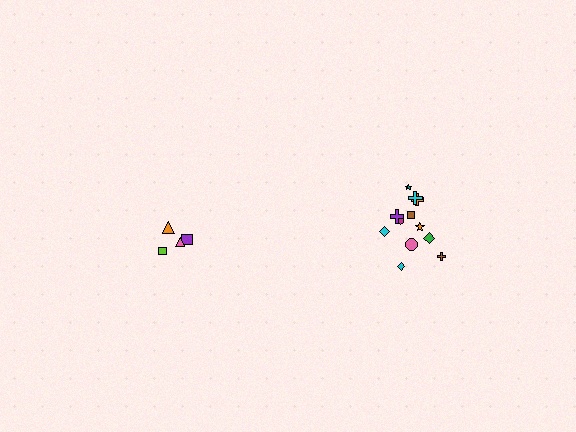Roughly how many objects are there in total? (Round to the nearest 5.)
Roughly 15 objects in total.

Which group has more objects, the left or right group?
The right group.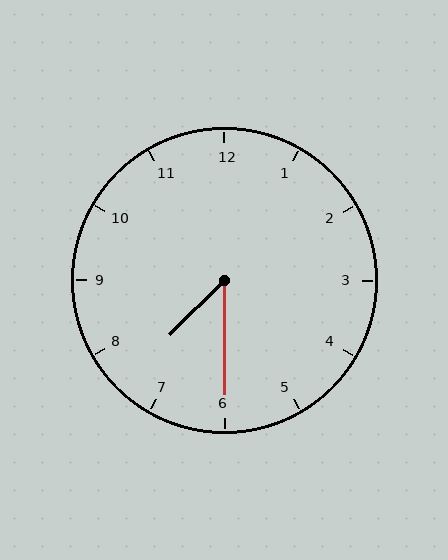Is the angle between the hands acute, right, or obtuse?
It is acute.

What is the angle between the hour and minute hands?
Approximately 45 degrees.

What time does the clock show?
7:30.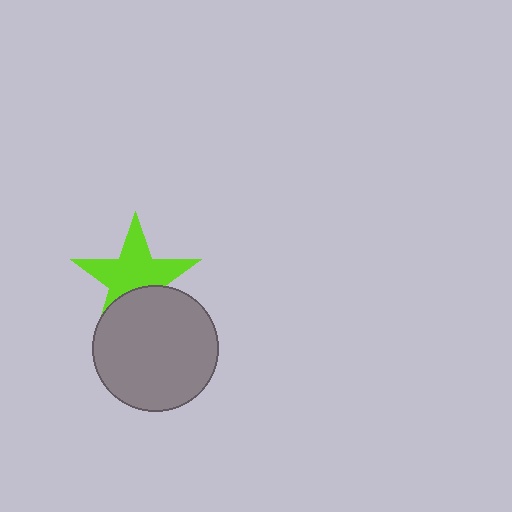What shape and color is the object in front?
The object in front is a gray circle.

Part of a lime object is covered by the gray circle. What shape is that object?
It is a star.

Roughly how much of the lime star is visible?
Most of it is visible (roughly 65%).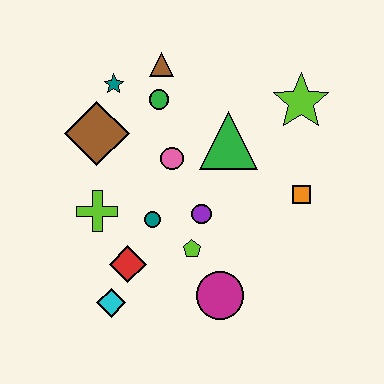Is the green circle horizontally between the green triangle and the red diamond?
Yes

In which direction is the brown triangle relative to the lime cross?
The brown triangle is above the lime cross.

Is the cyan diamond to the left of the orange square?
Yes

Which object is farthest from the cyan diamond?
The lime star is farthest from the cyan diamond.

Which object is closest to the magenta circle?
The lime pentagon is closest to the magenta circle.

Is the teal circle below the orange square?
Yes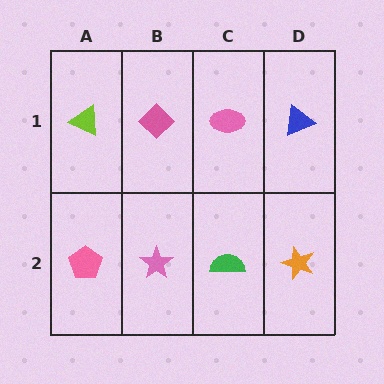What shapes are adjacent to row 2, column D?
A blue triangle (row 1, column D), a green semicircle (row 2, column C).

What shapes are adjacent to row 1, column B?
A pink star (row 2, column B), a lime triangle (row 1, column A), a pink ellipse (row 1, column C).